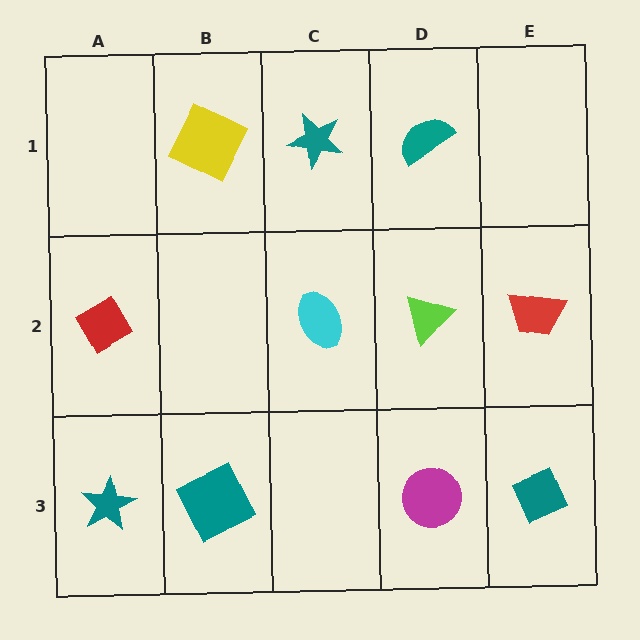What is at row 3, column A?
A teal star.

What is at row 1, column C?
A teal star.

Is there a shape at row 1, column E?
No, that cell is empty.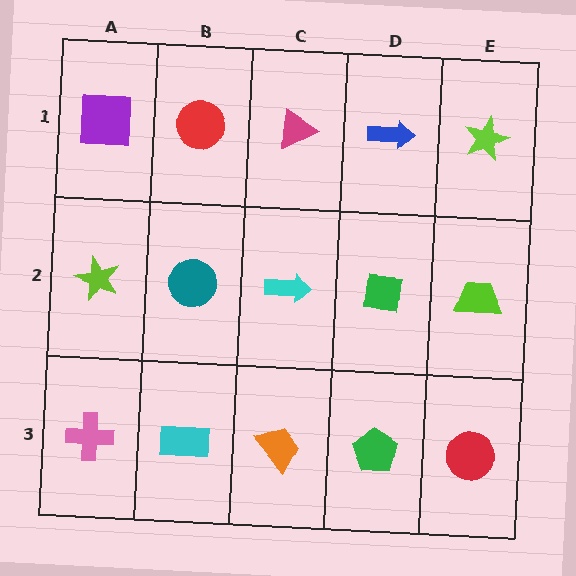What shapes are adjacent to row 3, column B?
A teal circle (row 2, column B), a pink cross (row 3, column A), an orange trapezoid (row 3, column C).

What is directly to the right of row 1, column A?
A red circle.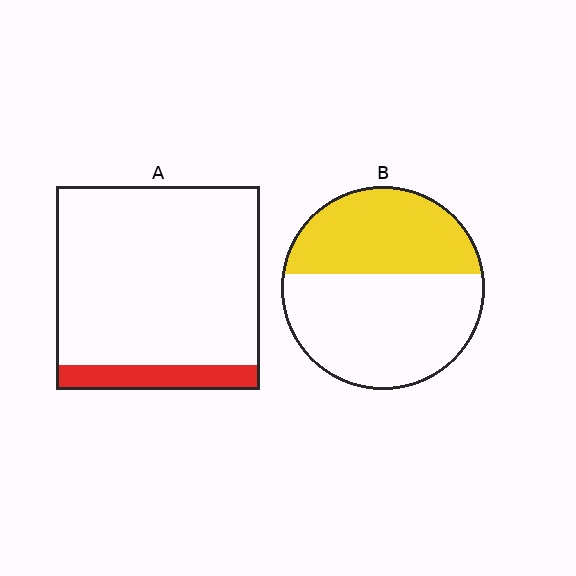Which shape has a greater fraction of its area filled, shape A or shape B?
Shape B.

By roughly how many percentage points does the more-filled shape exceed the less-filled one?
By roughly 30 percentage points (B over A).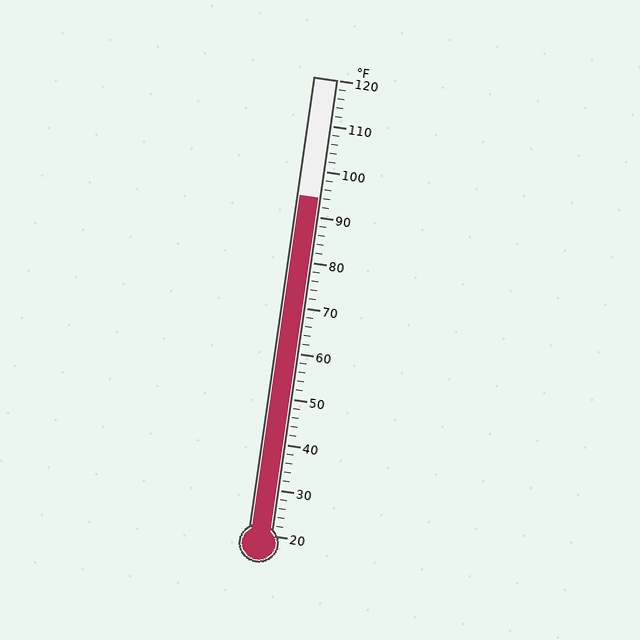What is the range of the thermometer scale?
The thermometer scale ranges from 20°F to 120°F.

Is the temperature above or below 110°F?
The temperature is below 110°F.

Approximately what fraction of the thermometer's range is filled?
The thermometer is filled to approximately 75% of its range.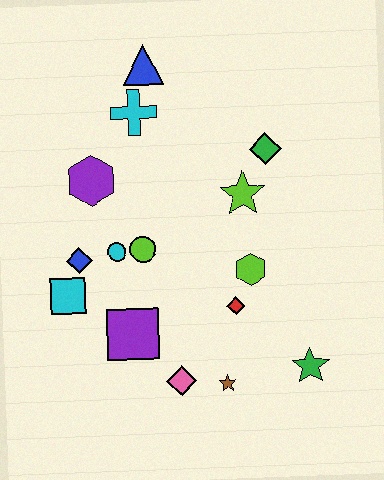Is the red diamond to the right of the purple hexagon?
Yes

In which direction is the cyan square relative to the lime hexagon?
The cyan square is to the left of the lime hexagon.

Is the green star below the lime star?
Yes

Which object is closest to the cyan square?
The blue diamond is closest to the cyan square.